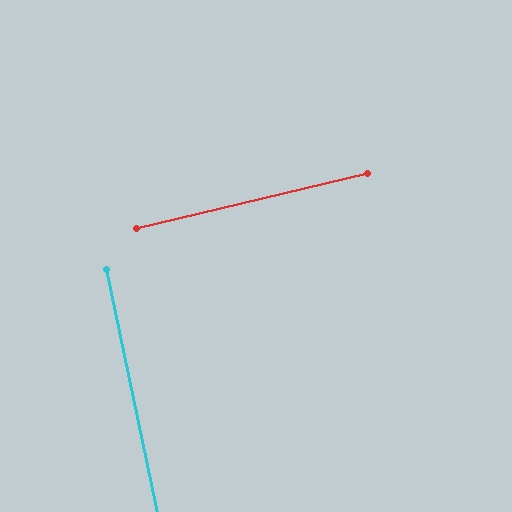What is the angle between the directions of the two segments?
Approximately 88 degrees.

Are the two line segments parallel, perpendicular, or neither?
Perpendicular — they meet at approximately 88°.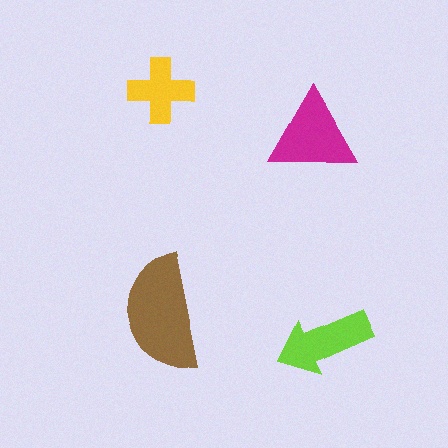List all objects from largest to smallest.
The brown semicircle, the magenta triangle, the lime arrow, the yellow cross.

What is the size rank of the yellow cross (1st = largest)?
4th.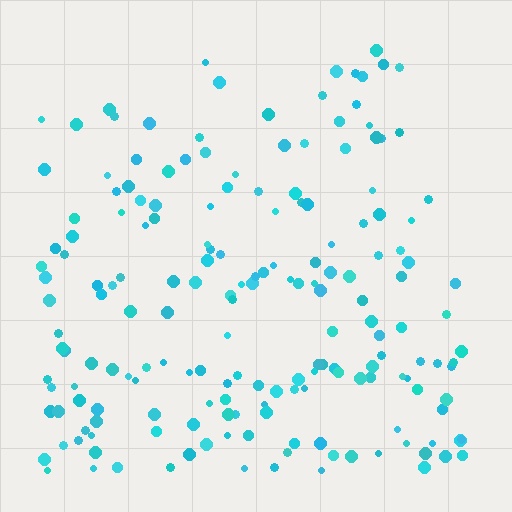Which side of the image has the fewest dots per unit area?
The top.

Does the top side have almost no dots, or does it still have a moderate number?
Still a moderate number, just noticeably fewer than the bottom.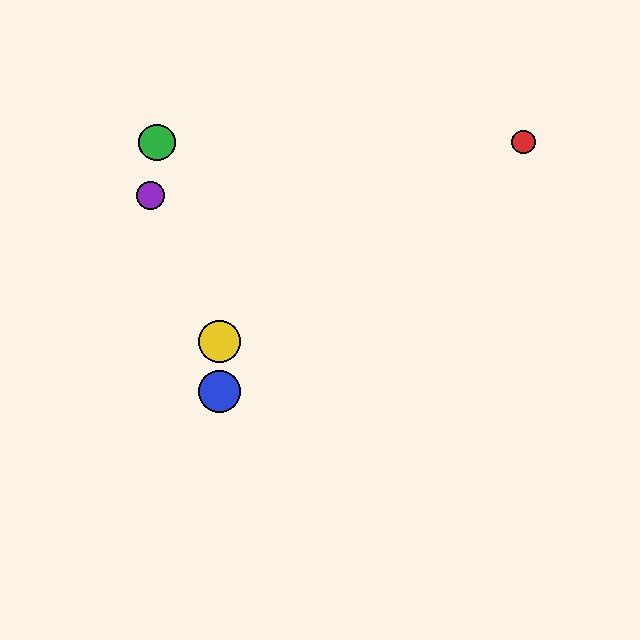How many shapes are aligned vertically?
2 shapes (the blue circle, the yellow circle) are aligned vertically.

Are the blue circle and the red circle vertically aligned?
No, the blue circle is at x≈220 and the red circle is at x≈523.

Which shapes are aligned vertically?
The blue circle, the yellow circle are aligned vertically.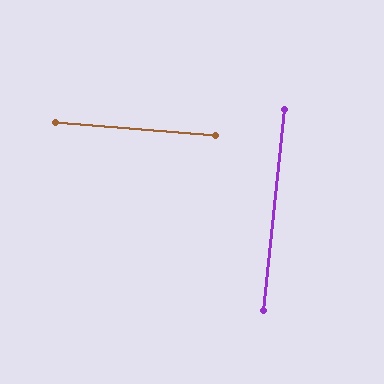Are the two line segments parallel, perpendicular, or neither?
Perpendicular — they meet at approximately 89°.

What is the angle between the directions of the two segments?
Approximately 89 degrees.